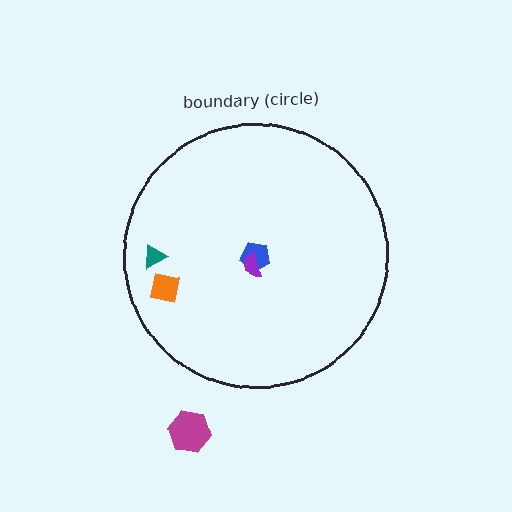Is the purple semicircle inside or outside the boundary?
Inside.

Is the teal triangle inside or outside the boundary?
Inside.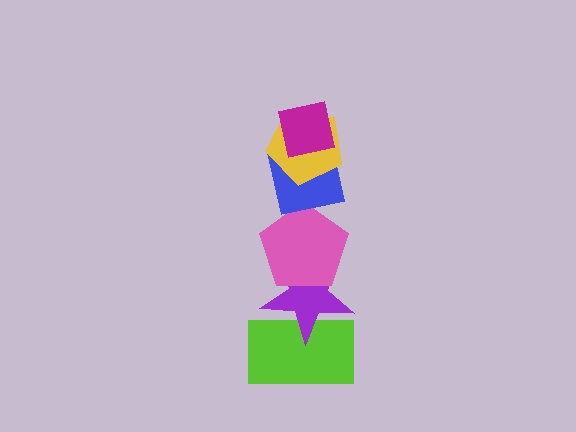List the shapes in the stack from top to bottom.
From top to bottom: the magenta square, the yellow pentagon, the blue square, the pink pentagon, the purple star, the lime rectangle.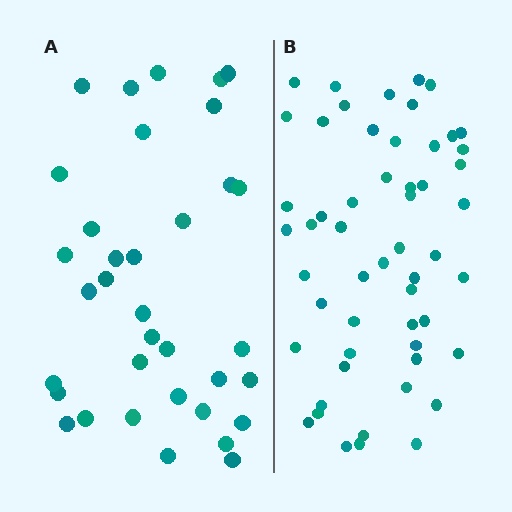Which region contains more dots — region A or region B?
Region B (the right region) has more dots.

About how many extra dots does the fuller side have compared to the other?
Region B has approximately 20 more dots than region A.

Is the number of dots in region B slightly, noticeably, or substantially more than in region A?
Region B has substantially more. The ratio is roughly 1.5 to 1.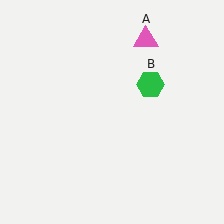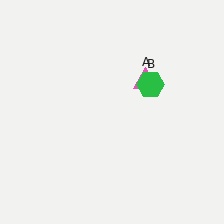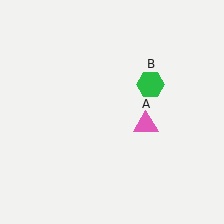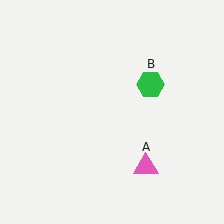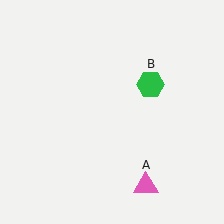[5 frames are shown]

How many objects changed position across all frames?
1 object changed position: pink triangle (object A).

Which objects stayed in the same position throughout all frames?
Green hexagon (object B) remained stationary.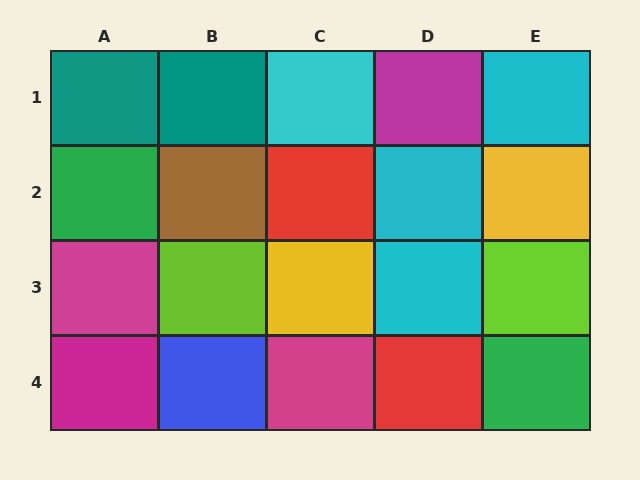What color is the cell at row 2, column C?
Red.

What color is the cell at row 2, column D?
Cyan.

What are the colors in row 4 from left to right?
Magenta, blue, magenta, red, green.